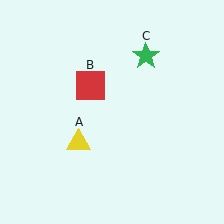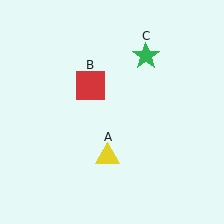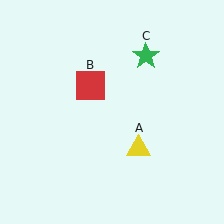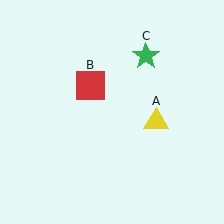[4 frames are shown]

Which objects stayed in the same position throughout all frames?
Red square (object B) and green star (object C) remained stationary.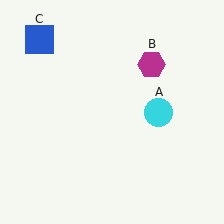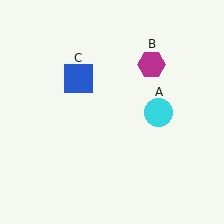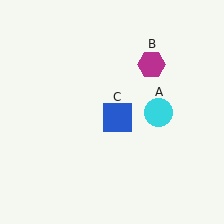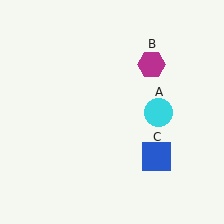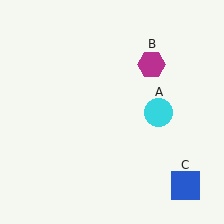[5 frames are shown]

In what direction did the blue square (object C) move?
The blue square (object C) moved down and to the right.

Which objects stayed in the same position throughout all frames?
Cyan circle (object A) and magenta hexagon (object B) remained stationary.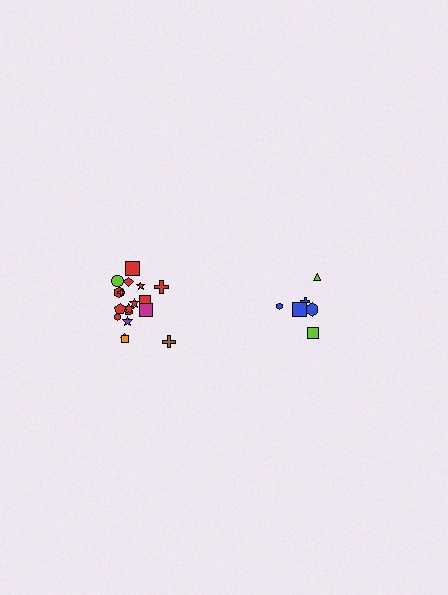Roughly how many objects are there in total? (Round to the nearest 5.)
Roughly 25 objects in total.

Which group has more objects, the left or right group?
The left group.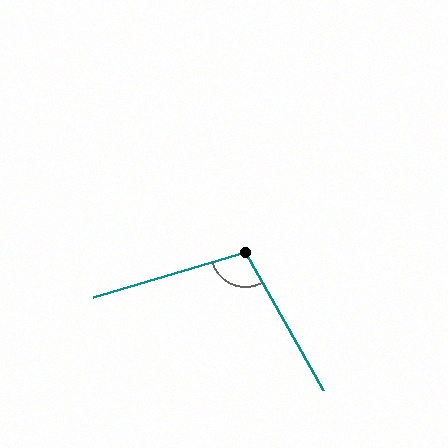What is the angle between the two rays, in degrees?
Approximately 103 degrees.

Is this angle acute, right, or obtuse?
It is obtuse.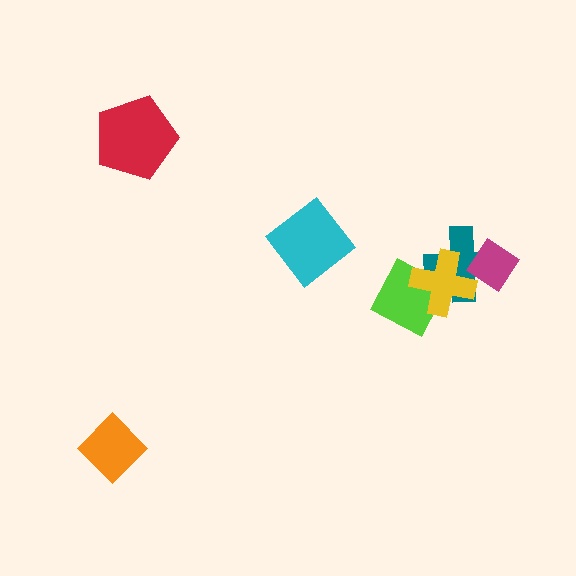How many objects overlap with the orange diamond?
0 objects overlap with the orange diamond.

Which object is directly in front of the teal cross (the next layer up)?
The magenta diamond is directly in front of the teal cross.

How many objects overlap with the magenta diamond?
2 objects overlap with the magenta diamond.